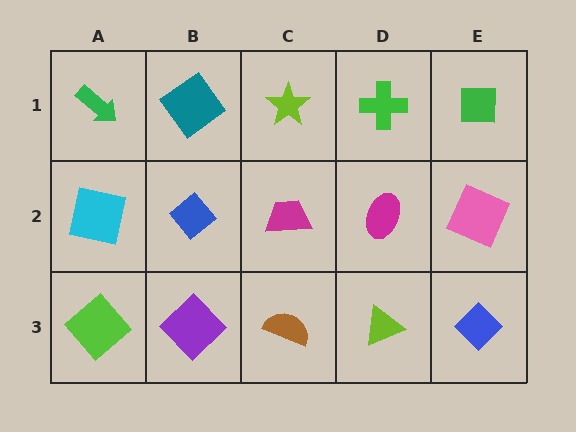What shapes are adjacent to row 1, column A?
A cyan square (row 2, column A), a teal diamond (row 1, column B).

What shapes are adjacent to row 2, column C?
A lime star (row 1, column C), a brown semicircle (row 3, column C), a blue diamond (row 2, column B), a magenta ellipse (row 2, column D).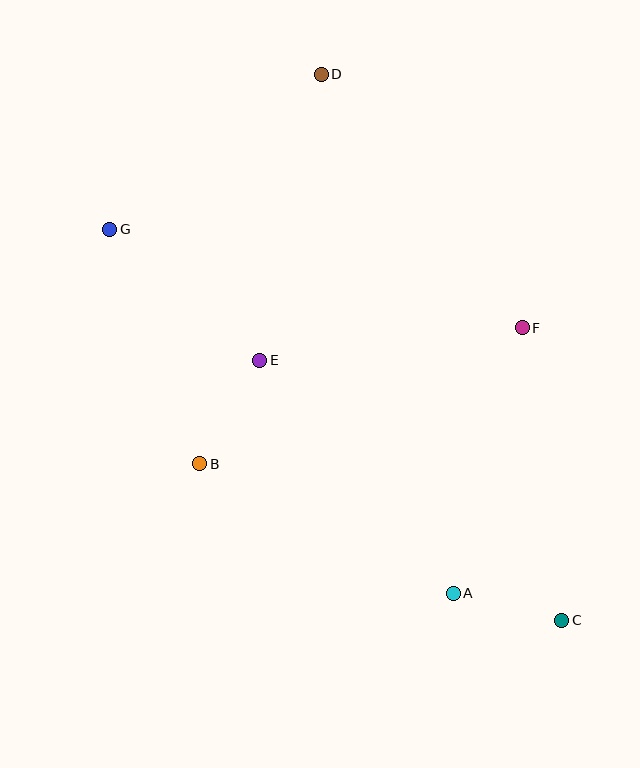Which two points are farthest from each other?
Points C and G are farthest from each other.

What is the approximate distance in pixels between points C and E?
The distance between C and E is approximately 399 pixels.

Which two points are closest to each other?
Points A and C are closest to each other.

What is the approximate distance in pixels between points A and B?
The distance between A and B is approximately 285 pixels.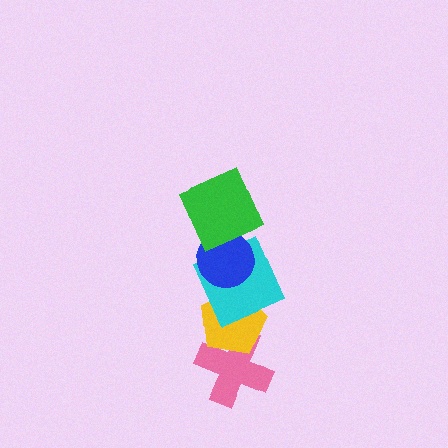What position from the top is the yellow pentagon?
The yellow pentagon is 4th from the top.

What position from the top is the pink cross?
The pink cross is 5th from the top.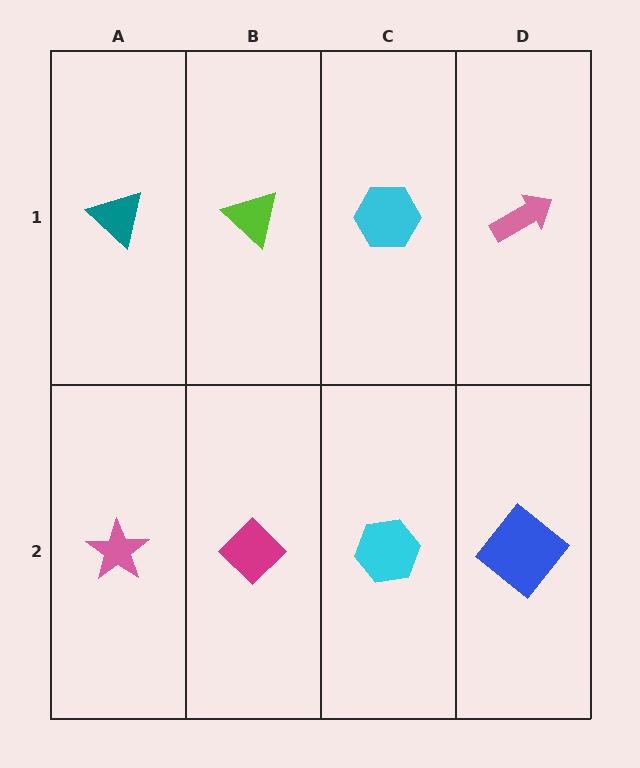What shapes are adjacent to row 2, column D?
A pink arrow (row 1, column D), a cyan hexagon (row 2, column C).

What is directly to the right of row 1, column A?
A lime triangle.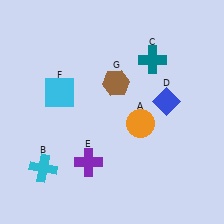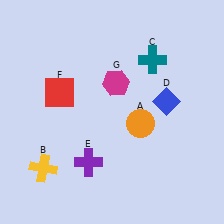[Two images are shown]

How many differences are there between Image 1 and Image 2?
There are 3 differences between the two images.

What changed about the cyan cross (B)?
In Image 1, B is cyan. In Image 2, it changed to yellow.